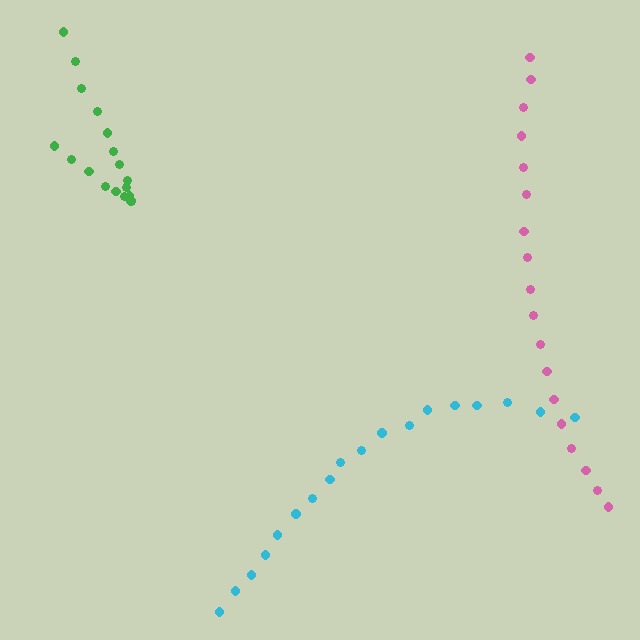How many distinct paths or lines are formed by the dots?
There are 3 distinct paths.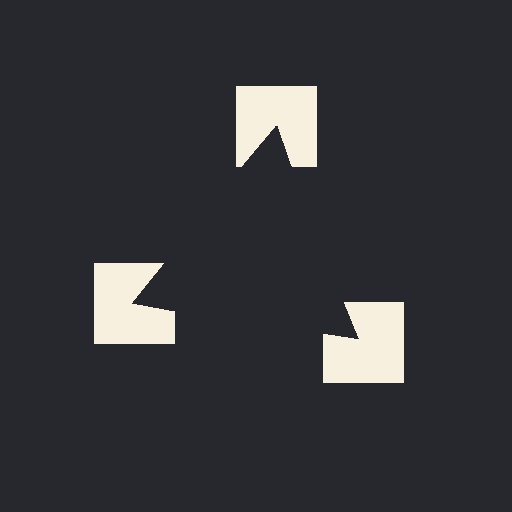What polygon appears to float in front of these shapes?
An illusory triangle — its edges are inferred from the aligned wedge cuts in the notched squares, not physically drawn.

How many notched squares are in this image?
There are 3 — one at each vertex of the illusory triangle.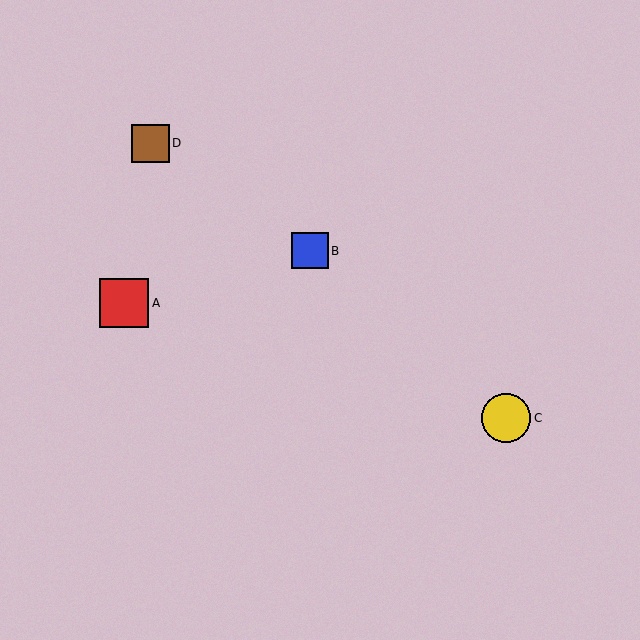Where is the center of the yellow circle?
The center of the yellow circle is at (506, 418).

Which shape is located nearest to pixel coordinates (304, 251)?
The blue square (labeled B) at (310, 251) is nearest to that location.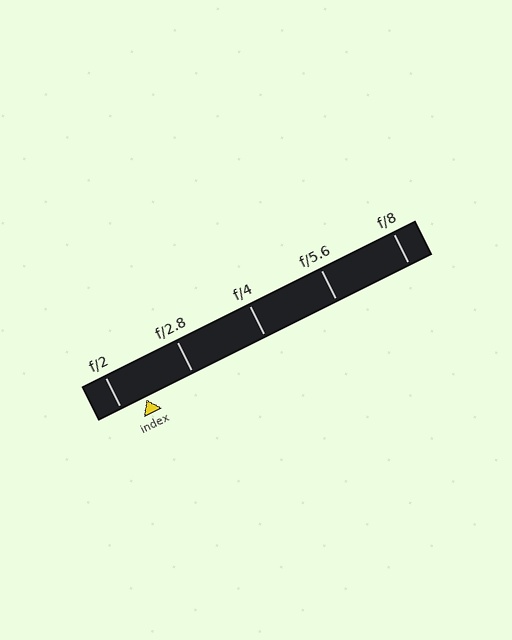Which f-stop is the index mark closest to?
The index mark is closest to f/2.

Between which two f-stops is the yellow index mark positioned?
The index mark is between f/2 and f/2.8.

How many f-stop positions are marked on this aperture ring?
There are 5 f-stop positions marked.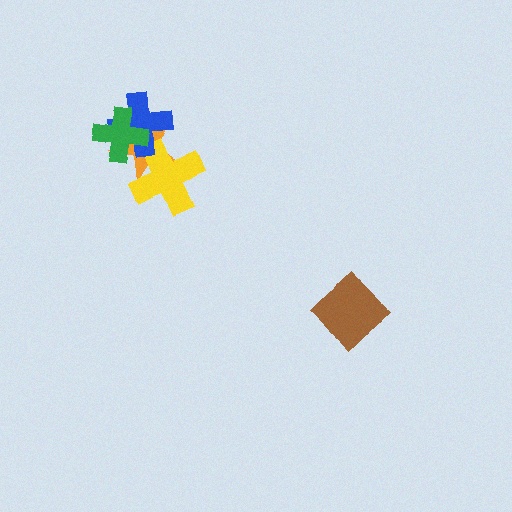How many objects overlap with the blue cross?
3 objects overlap with the blue cross.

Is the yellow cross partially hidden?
Yes, it is partially covered by another shape.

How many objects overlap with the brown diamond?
0 objects overlap with the brown diamond.